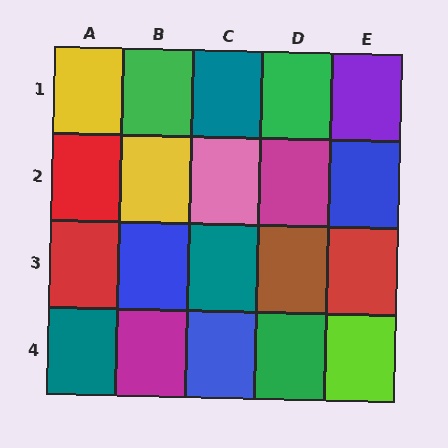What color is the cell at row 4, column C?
Blue.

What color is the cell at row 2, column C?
Pink.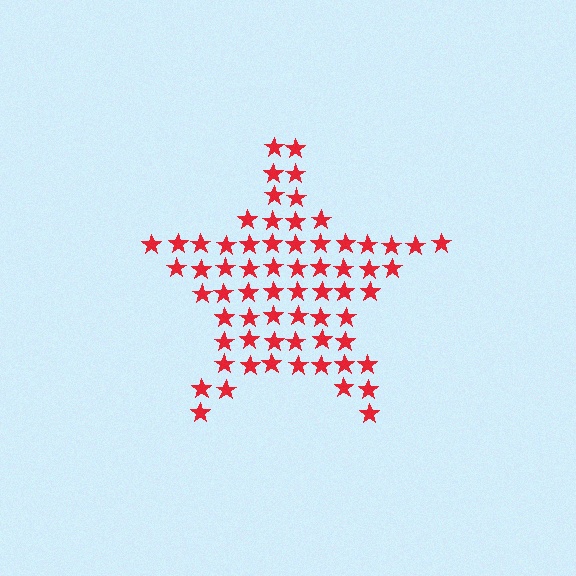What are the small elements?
The small elements are stars.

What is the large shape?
The large shape is a star.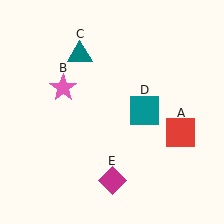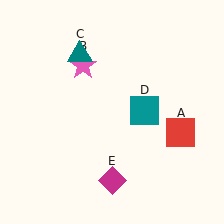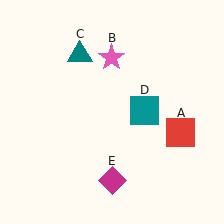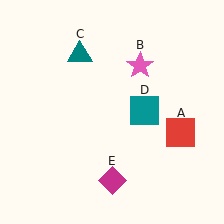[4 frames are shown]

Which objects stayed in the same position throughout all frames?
Red square (object A) and teal triangle (object C) and teal square (object D) and magenta diamond (object E) remained stationary.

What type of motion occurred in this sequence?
The pink star (object B) rotated clockwise around the center of the scene.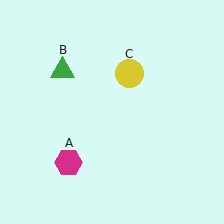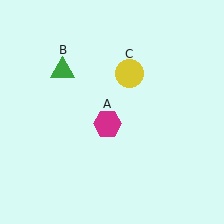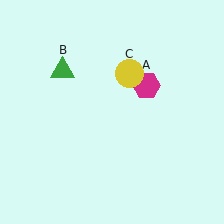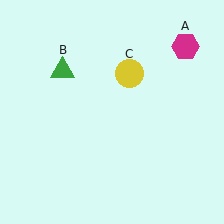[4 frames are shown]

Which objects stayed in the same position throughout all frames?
Green triangle (object B) and yellow circle (object C) remained stationary.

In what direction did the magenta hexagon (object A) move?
The magenta hexagon (object A) moved up and to the right.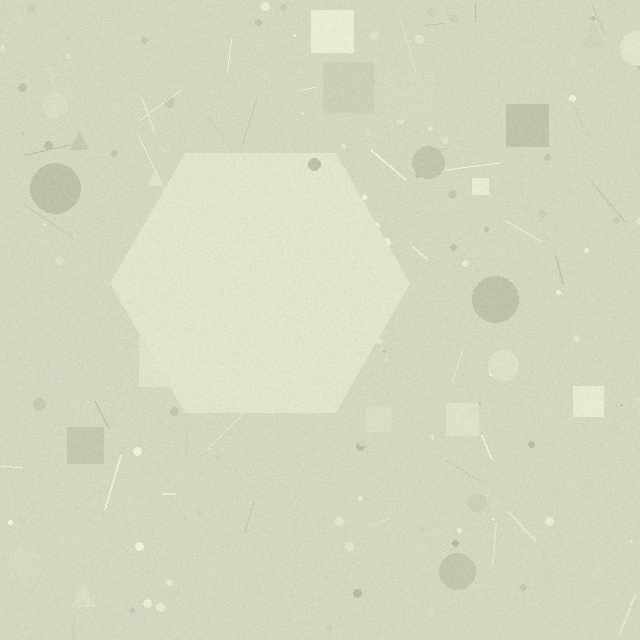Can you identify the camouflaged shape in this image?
The camouflaged shape is a hexagon.